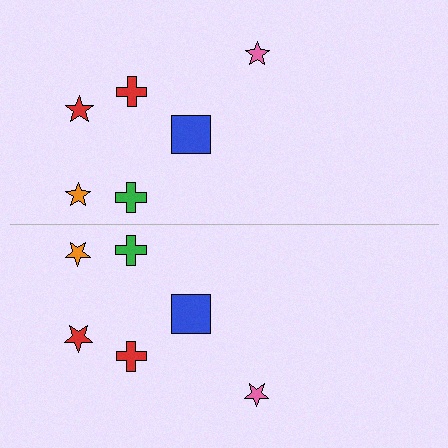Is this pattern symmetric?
Yes, this pattern has bilateral (reflection) symmetry.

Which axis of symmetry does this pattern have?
The pattern has a horizontal axis of symmetry running through the center of the image.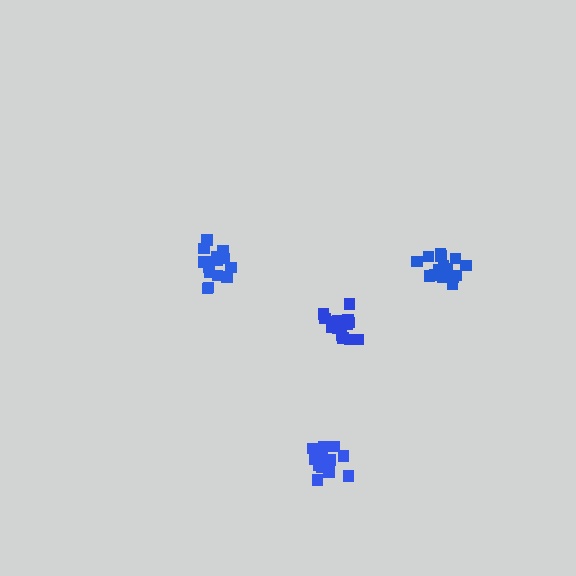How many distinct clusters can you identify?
There are 4 distinct clusters.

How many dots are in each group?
Group 1: 14 dots, Group 2: 16 dots, Group 3: 15 dots, Group 4: 15 dots (60 total).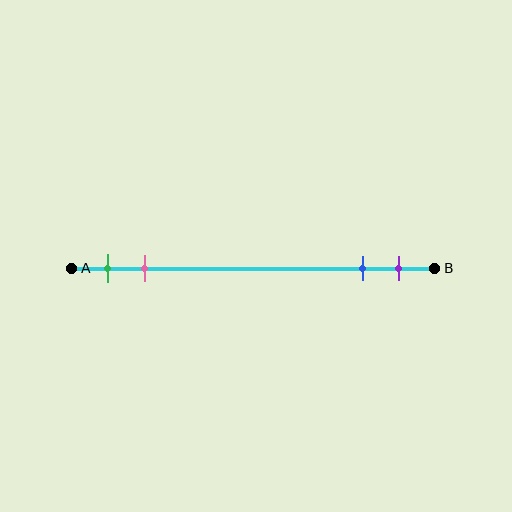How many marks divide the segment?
There are 4 marks dividing the segment.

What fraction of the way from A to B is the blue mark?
The blue mark is approximately 80% (0.8) of the way from A to B.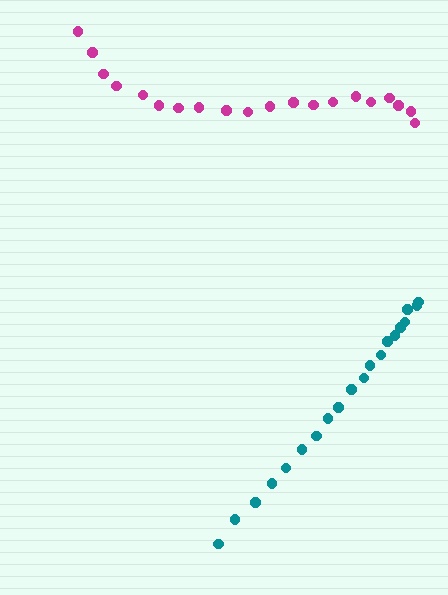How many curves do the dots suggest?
There are 2 distinct paths.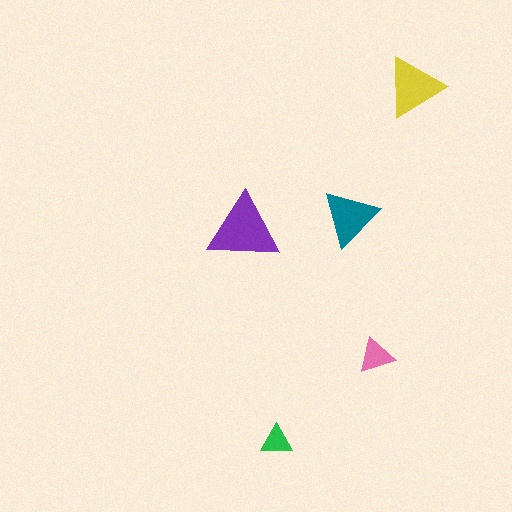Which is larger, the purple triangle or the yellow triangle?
The purple one.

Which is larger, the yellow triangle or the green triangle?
The yellow one.